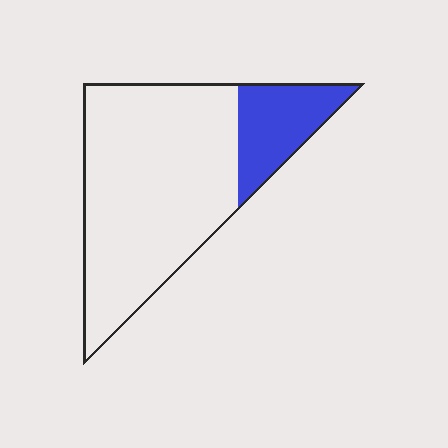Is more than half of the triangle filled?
No.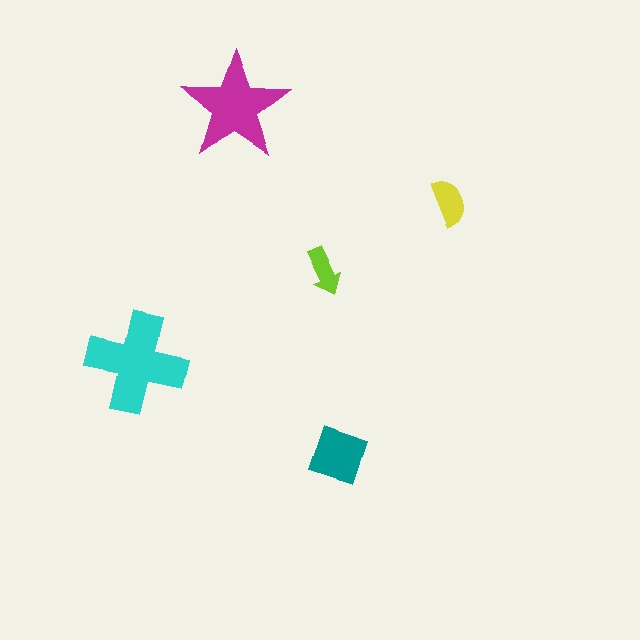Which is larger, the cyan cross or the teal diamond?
The cyan cross.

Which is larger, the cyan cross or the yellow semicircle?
The cyan cross.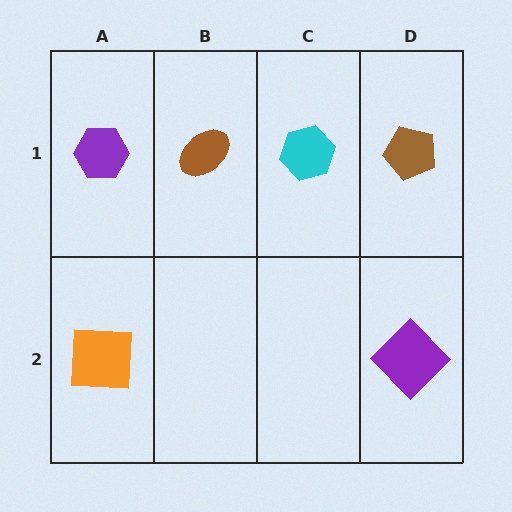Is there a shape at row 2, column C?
No, that cell is empty.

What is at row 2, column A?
An orange square.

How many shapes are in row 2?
2 shapes.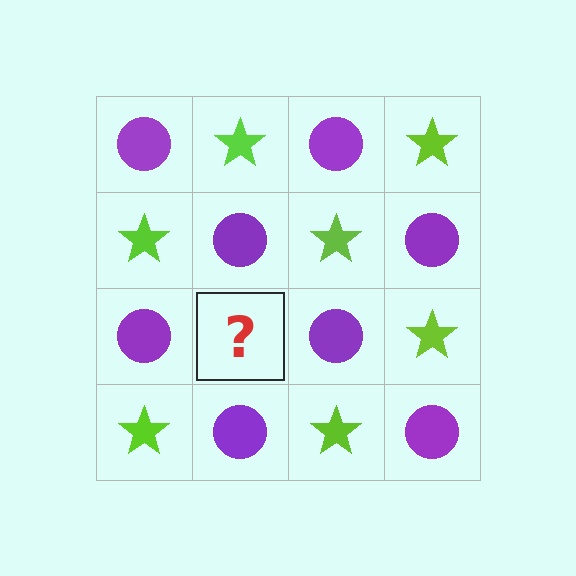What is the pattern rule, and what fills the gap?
The rule is that it alternates purple circle and lime star in a checkerboard pattern. The gap should be filled with a lime star.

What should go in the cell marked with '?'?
The missing cell should contain a lime star.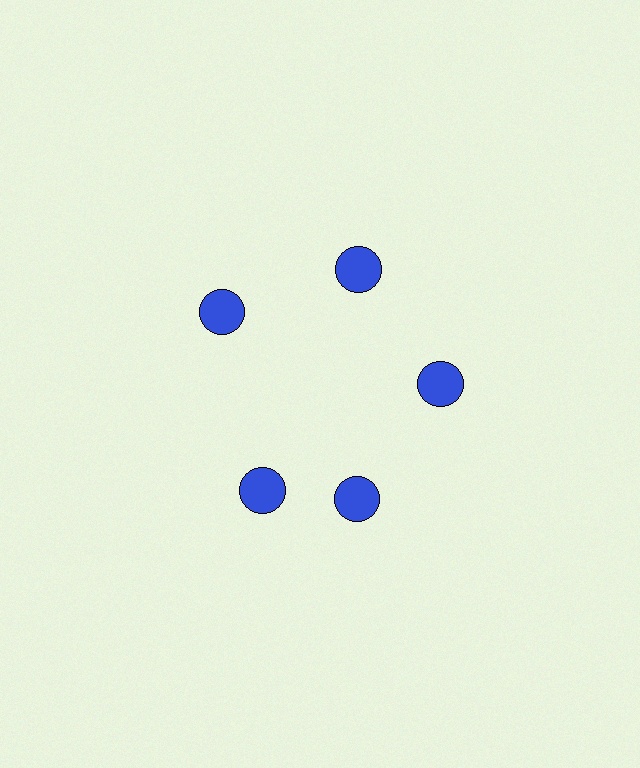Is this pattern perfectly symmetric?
No. The 5 blue circles are arranged in a ring, but one element near the 8 o'clock position is rotated out of alignment along the ring, breaking the 5-fold rotational symmetry.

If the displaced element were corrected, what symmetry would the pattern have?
It would have 5-fold rotational symmetry — the pattern would map onto itself every 72 degrees.